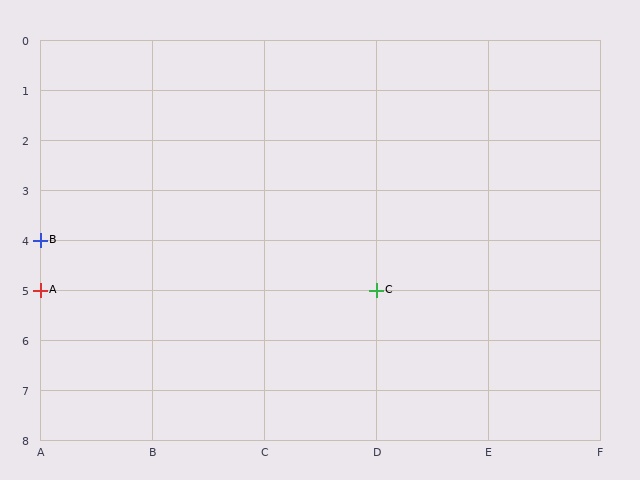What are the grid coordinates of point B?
Point B is at grid coordinates (A, 4).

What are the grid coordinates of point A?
Point A is at grid coordinates (A, 5).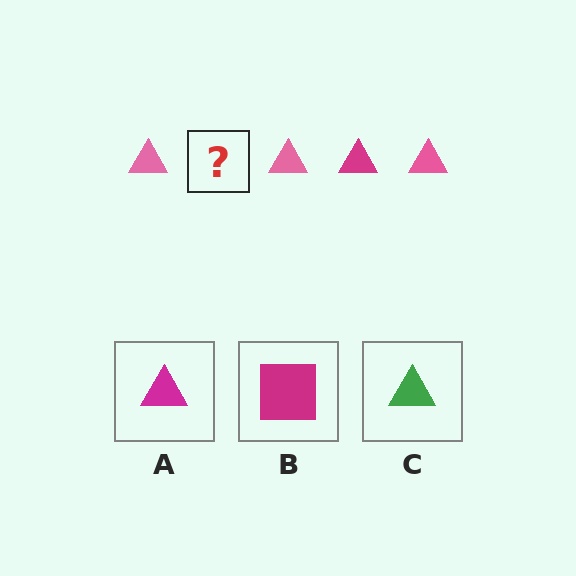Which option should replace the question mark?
Option A.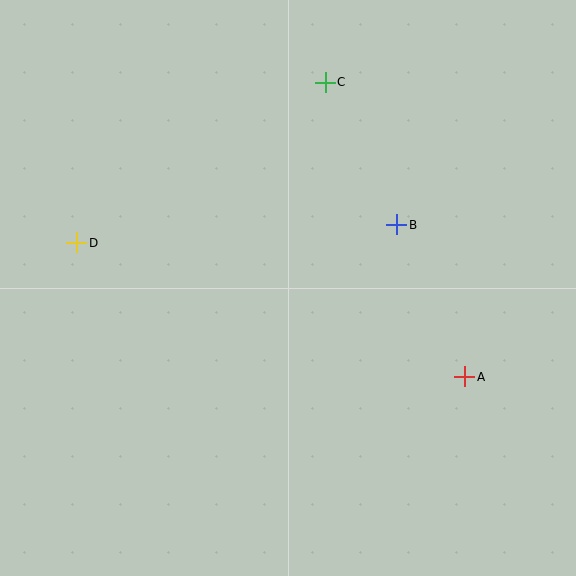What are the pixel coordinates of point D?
Point D is at (77, 243).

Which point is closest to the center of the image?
Point B at (397, 225) is closest to the center.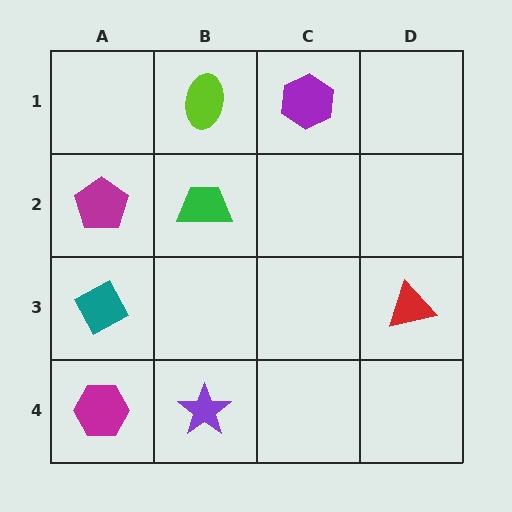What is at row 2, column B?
A green trapezoid.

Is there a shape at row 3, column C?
No, that cell is empty.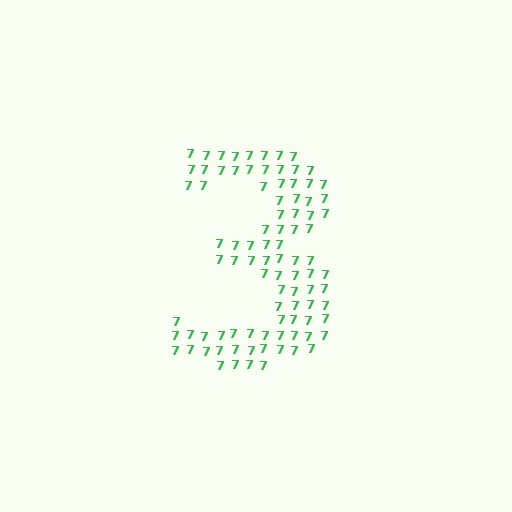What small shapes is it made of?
It is made of small digit 7's.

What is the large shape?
The large shape is the digit 3.